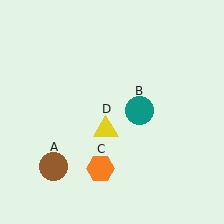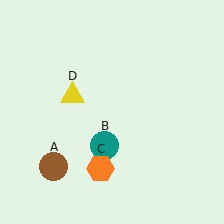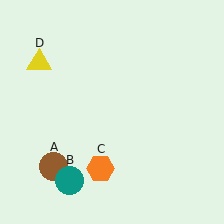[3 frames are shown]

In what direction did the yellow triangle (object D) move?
The yellow triangle (object D) moved up and to the left.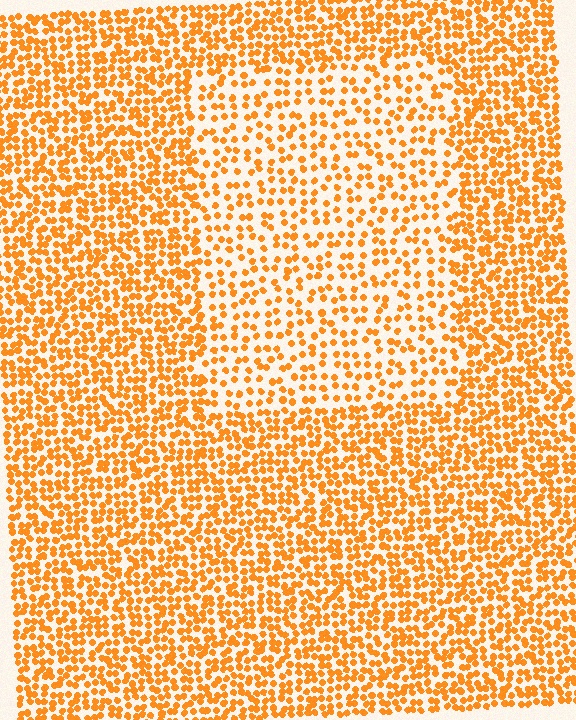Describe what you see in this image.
The image contains small orange elements arranged at two different densities. A rectangle-shaped region is visible where the elements are less densely packed than the surrounding area.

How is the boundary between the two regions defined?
The boundary is defined by a change in element density (approximately 1.8x ratio). All elements are the same color, size, and shape.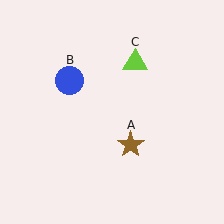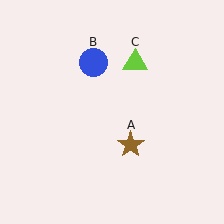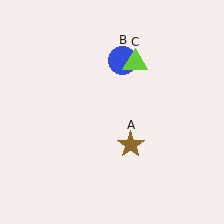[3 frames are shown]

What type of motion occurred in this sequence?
The blue circle (object B) rotated clockwise around the center of the scene.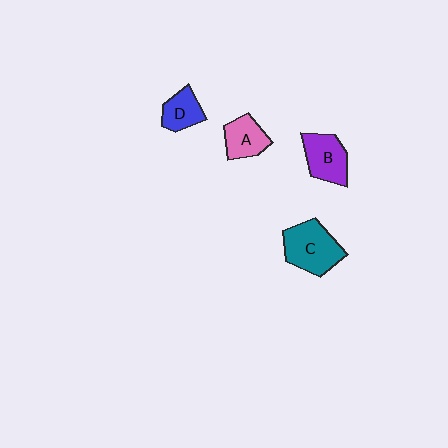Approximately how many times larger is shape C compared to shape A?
Approximately 1.6 times.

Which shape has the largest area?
Shape C (teal).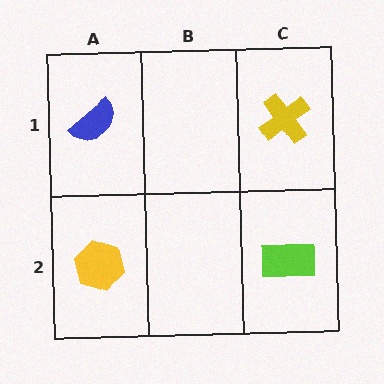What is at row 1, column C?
A yellow cross.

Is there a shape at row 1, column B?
No, that cell is empty.